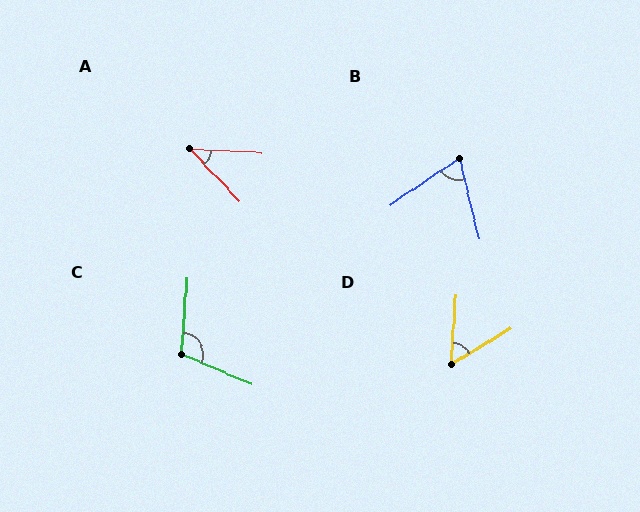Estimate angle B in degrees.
Approximately 70 degrees.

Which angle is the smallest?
A, at approximately 43 degrees.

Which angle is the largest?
C, at approximately 109 degrees.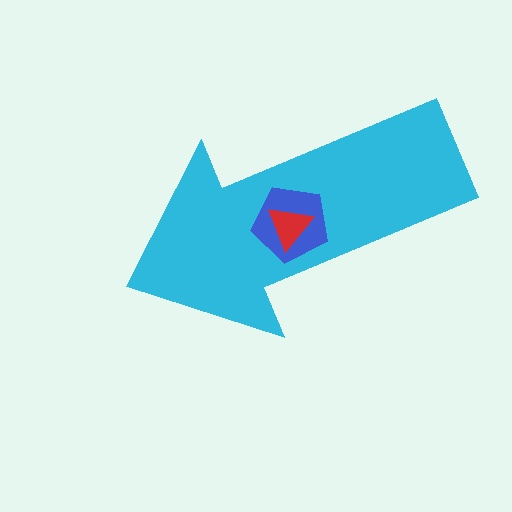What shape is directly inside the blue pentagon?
The red triangle.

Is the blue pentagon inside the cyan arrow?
Yes.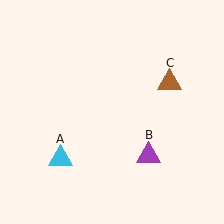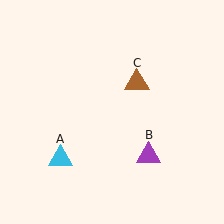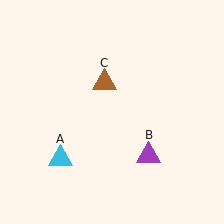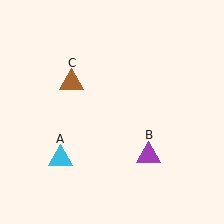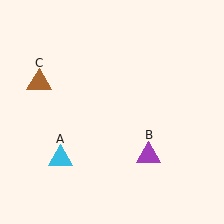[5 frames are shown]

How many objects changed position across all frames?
1 object changed position: brown triangle (object C).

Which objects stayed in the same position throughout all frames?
Cyan triangle (object A) and purple triangle (object B) remained stationary.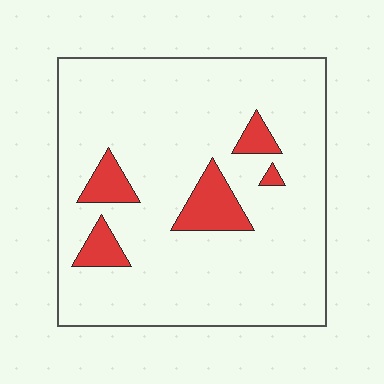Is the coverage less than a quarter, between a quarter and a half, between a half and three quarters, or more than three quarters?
Less than a quarter.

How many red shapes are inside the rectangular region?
5.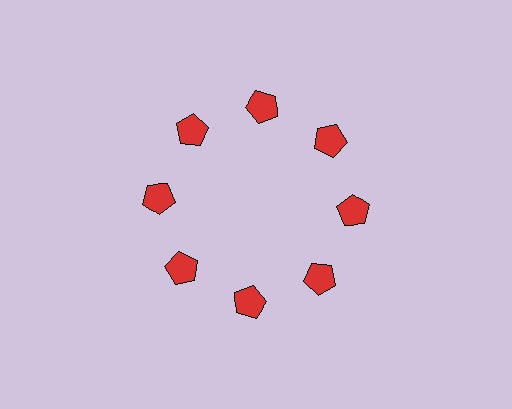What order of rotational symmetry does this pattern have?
This pattern has 8-fold rotational symmetry.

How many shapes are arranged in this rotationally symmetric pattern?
There are 8 shapes, arranged in 8 groups of 1.